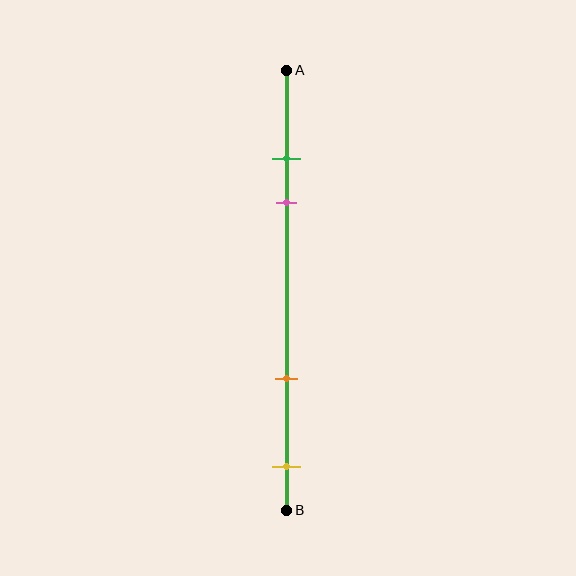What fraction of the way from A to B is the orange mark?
The orange mark is approximately 70% (0.7) of the way from A to B.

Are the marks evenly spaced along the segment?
No, the marks are not evenly spaced.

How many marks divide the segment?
There are 4 marks dividing the segment.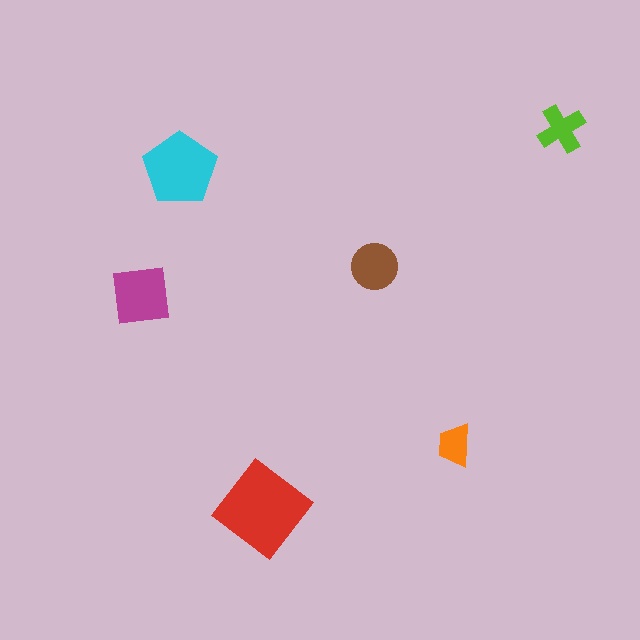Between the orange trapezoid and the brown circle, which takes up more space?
The brown circle.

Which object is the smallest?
The orange trapezoid.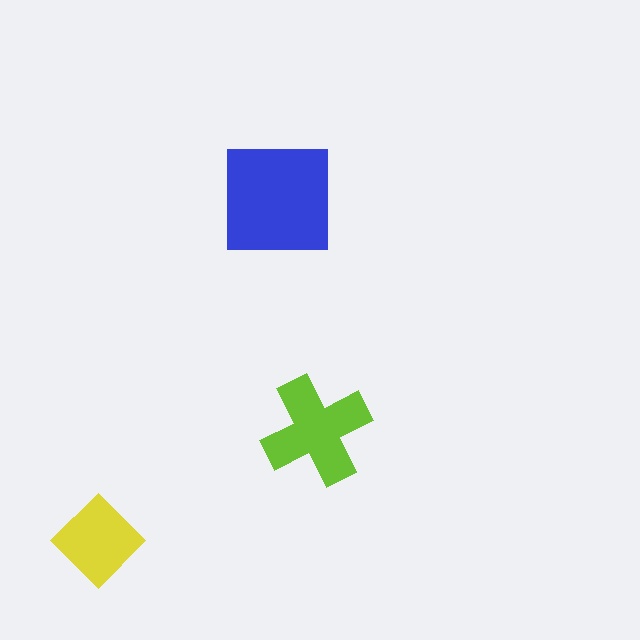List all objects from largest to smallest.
The blue square, the lime cross, the yellow diamond.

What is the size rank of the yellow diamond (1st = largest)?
3rd.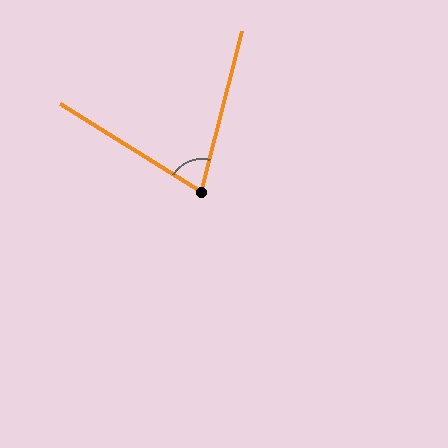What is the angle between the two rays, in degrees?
Approximately 72 degrees.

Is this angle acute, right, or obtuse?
It is acute.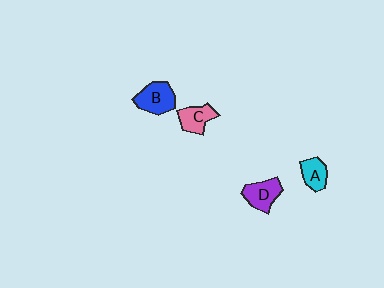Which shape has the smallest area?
Shape A (cyan).